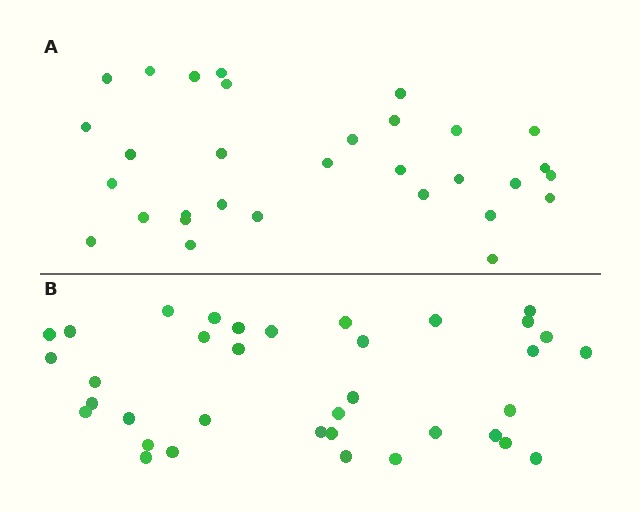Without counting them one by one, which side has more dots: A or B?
Region B (the bottom region) has more dots.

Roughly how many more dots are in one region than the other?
Region B has about 5 more dots than region A.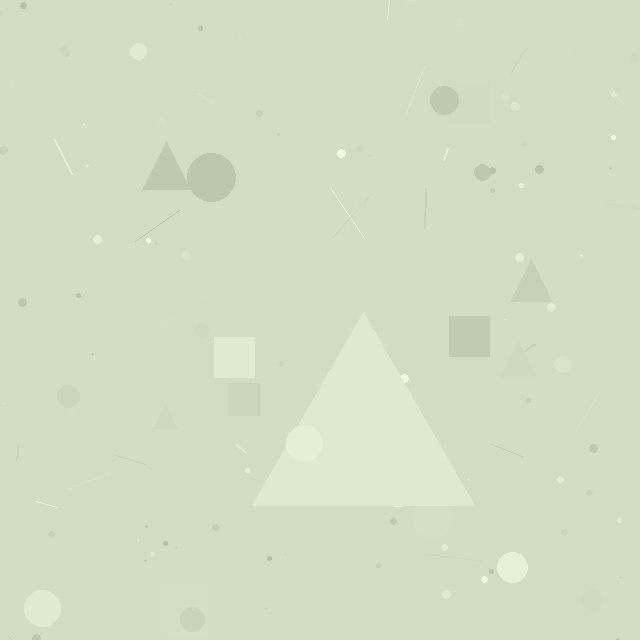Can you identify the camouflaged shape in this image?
The camouflaged shape is a triangle.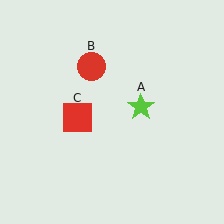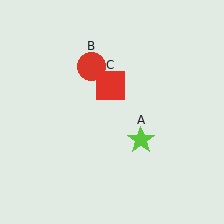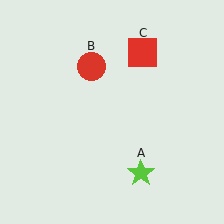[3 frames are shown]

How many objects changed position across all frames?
2 objects changed position: lime star (object A), red square (object C).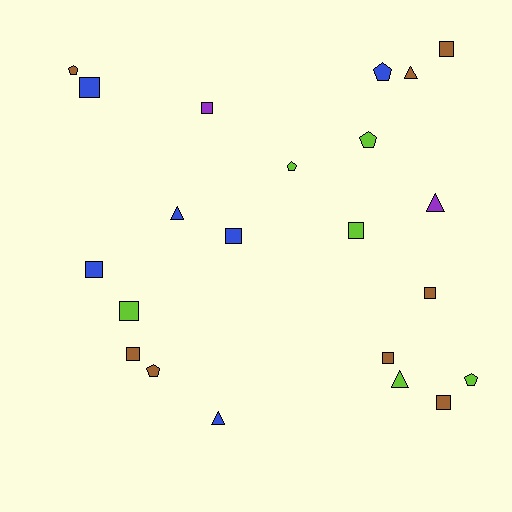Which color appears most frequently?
Brown, with 8 objects.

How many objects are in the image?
There are 22 objects.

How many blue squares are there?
There are 3 blue squares.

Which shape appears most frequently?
Square, with 11 objects.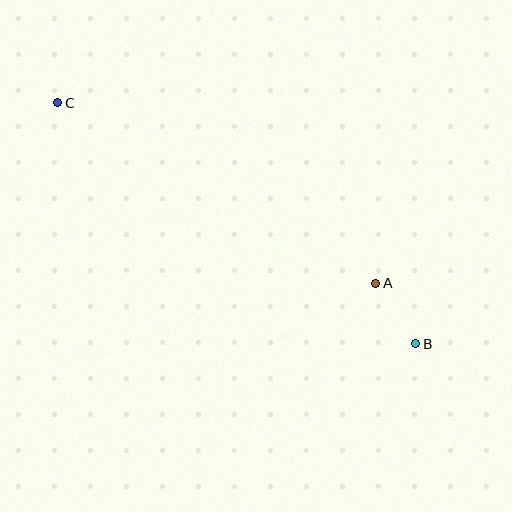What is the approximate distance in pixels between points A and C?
The distance between A and C is approximately 366 pixels.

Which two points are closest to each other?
Points A and B are closest to each other.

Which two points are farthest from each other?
Points B and C are farthest from each other.